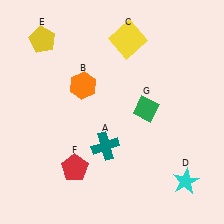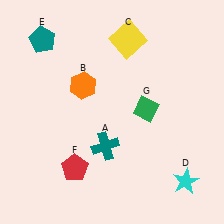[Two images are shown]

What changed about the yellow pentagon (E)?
In Image 1, E is yellow. In Image 2, it changed to teal.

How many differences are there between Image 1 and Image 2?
There is 1 difference between the two images.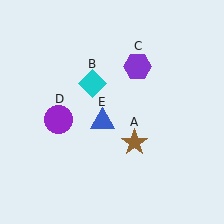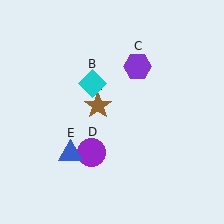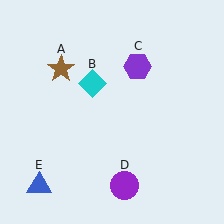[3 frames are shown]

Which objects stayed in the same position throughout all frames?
Cyan diamond (object B) and purple hexagon (object C) remained stationary.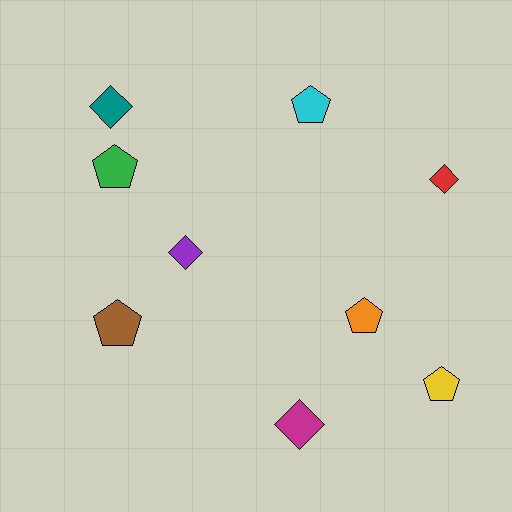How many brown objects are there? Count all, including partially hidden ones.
There is 1 brown object.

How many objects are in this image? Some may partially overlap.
There are 9 objects.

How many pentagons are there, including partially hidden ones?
There are 5 pentagons.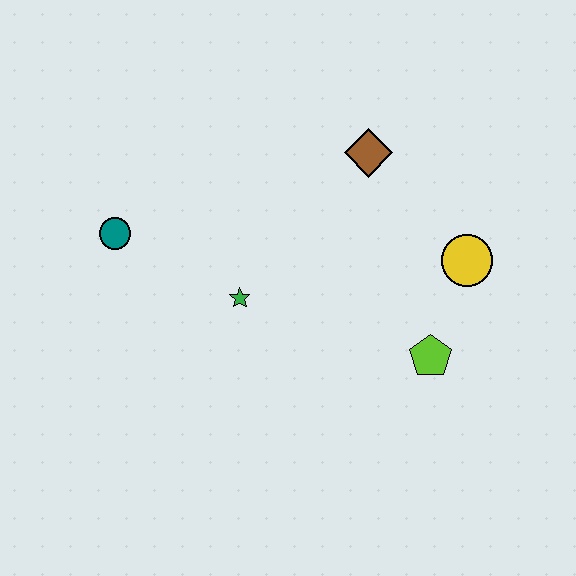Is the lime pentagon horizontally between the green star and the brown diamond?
No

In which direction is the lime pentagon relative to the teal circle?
The lime pentagon is to the right of the teal circle.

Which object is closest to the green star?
The teal circle is closest to the green star.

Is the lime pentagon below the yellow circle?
Yes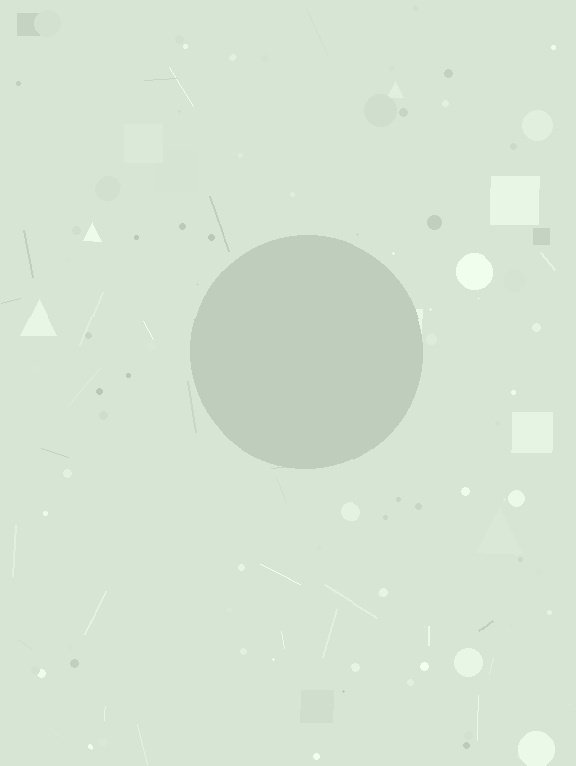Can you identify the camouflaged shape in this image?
The camouflaged shape is a circle.